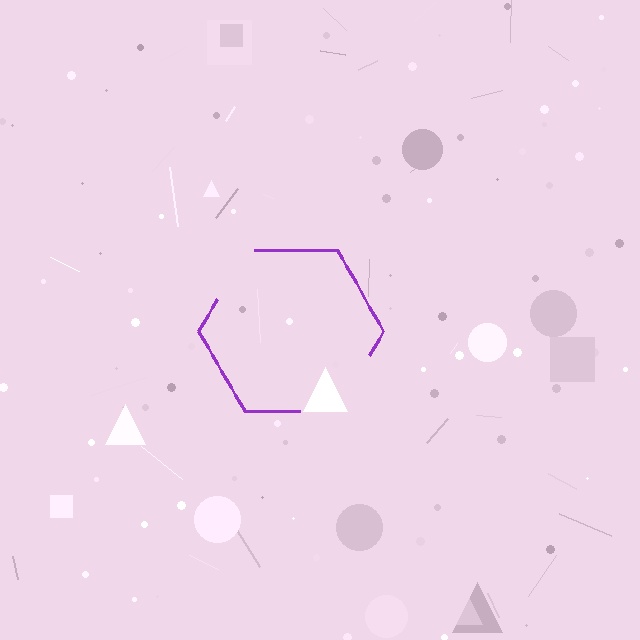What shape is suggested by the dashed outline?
The dashed outline suggests a hexagon.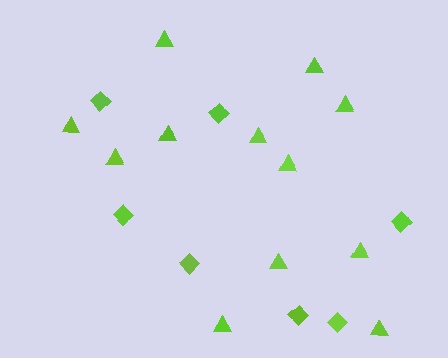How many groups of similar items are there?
There are 2 groups: one group of diamonds (7) and one group of triangles (12).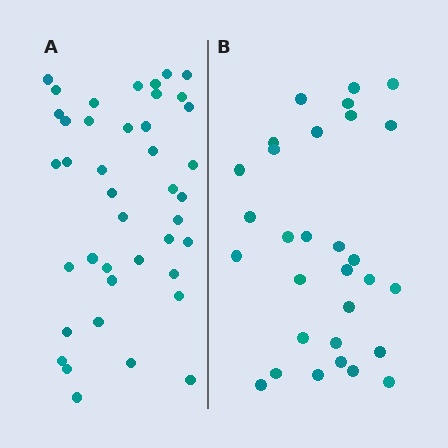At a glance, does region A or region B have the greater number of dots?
Region A (the left region) has more dots.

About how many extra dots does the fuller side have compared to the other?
Region A has roughly 12 or so more dots than region B.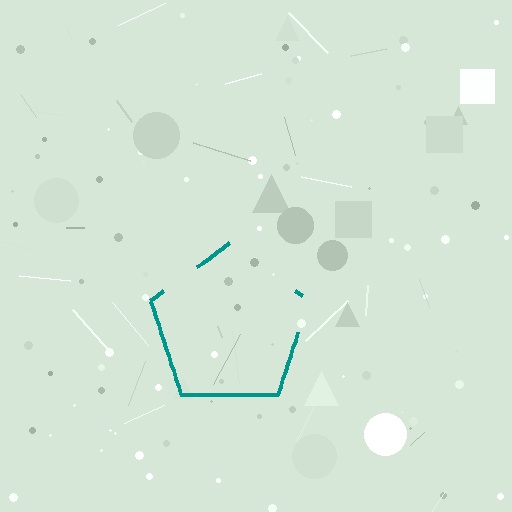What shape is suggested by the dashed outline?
The dashed outline suggests a pentagon.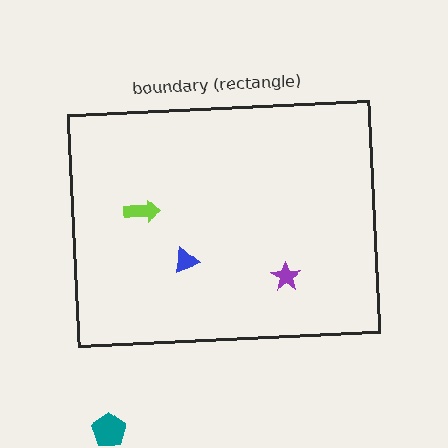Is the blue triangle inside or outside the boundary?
Inside.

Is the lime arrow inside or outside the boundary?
Inside.